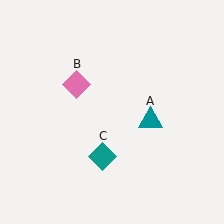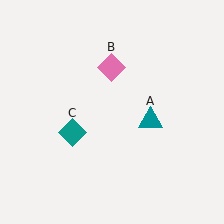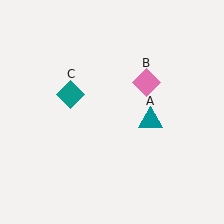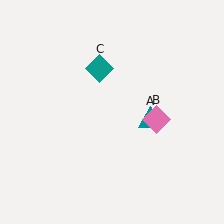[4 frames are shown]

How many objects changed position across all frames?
2 objects changed position: pink diamond (object B), teal diamond (object C).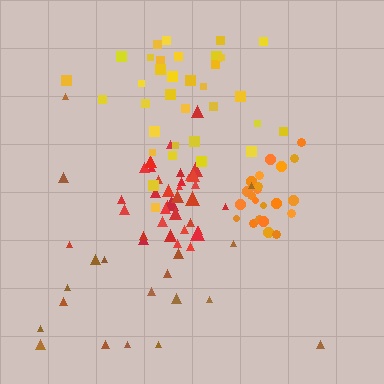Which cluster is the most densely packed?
Orange.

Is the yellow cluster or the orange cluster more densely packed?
Orange.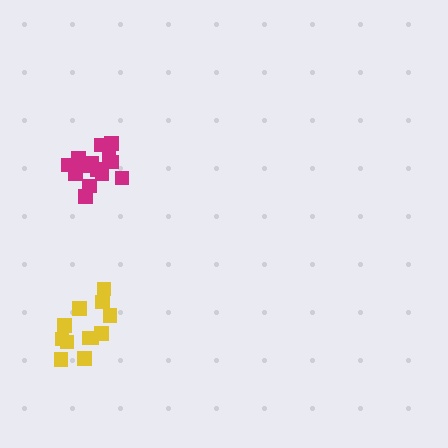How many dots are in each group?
Group 1: 12 dots, Group 2: 15 dots (27 total).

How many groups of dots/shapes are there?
There are 2 groups.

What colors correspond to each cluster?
The clusters are colored: yellow, magenta.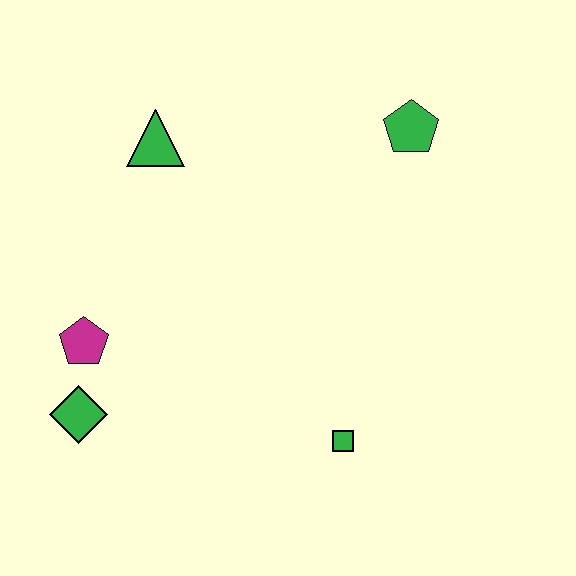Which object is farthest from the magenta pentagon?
The green pentagon is farthest from the magenta pentagon.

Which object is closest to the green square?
The green diamond is closest to the green square.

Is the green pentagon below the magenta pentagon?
No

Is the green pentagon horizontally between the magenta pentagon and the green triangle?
No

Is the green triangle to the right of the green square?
No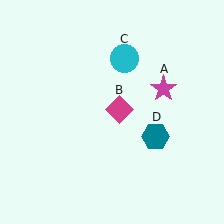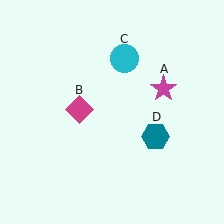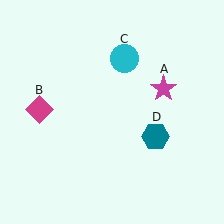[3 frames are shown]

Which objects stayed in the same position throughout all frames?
Magenta star (object A) and cyan circle (object C) and teal hexagon (object D) remained stationary.